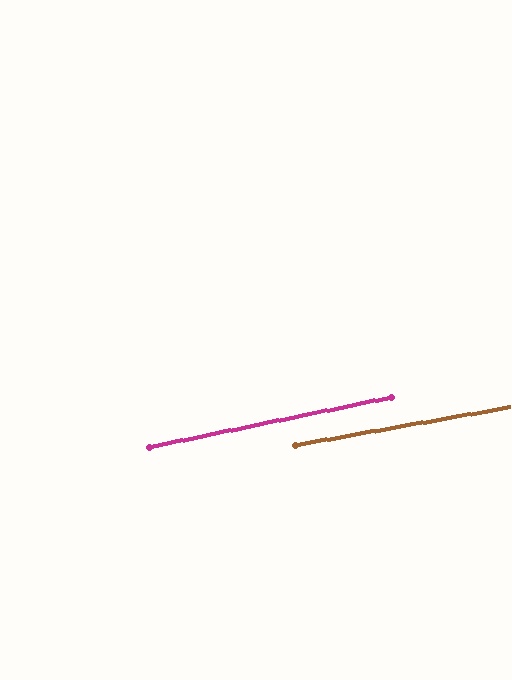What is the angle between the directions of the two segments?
Approximately 2 degrees.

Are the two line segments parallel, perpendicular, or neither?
Parallel — their directions differ by only 1.5°.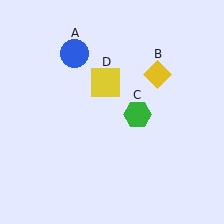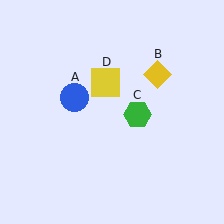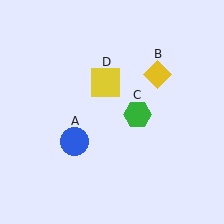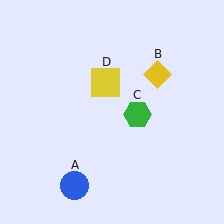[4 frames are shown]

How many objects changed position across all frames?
1 object changed position: blue circle (object A).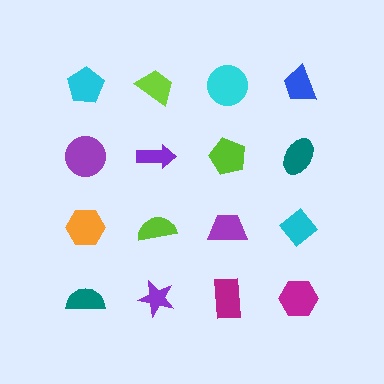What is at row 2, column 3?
A lime pentagon.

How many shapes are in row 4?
4 shapes.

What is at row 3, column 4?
A cyan diamond.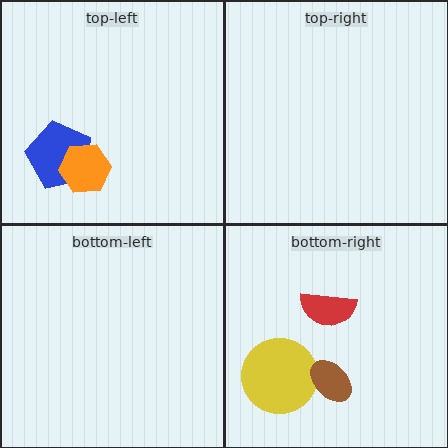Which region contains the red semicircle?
The bottom-right region.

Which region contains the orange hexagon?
The top-left region.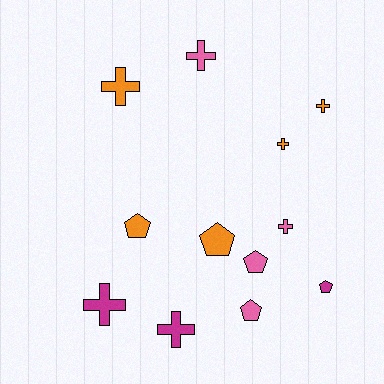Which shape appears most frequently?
Cross, with 7 objects.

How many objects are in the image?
There are 12 objects.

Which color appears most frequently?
Orange, with 5 objects.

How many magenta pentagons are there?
There is 1 magenta pentagon.